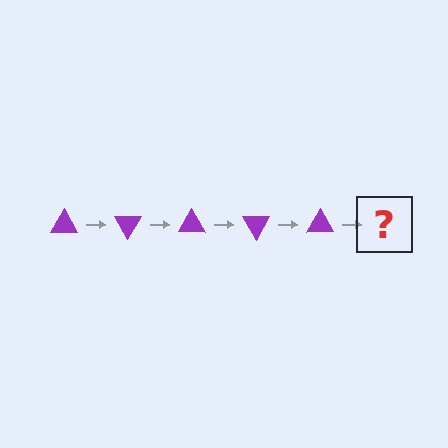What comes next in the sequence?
The next element should be a purple triangle rotated 300 degrees.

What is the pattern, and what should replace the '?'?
The pattern is that the triangle rotates 60 degrees each step. The '?' should be a purple triangle rotated 300 degrees.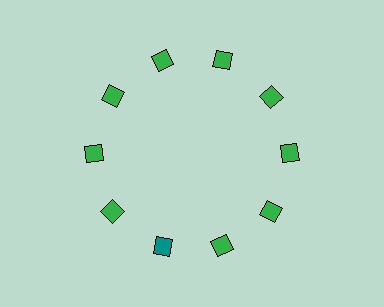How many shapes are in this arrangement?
There are 10 shapes arranged in a ring pattern.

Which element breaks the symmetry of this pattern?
The teal square at roughly the 7 o'clock position breaks the symmetry. All other shapes are green squares.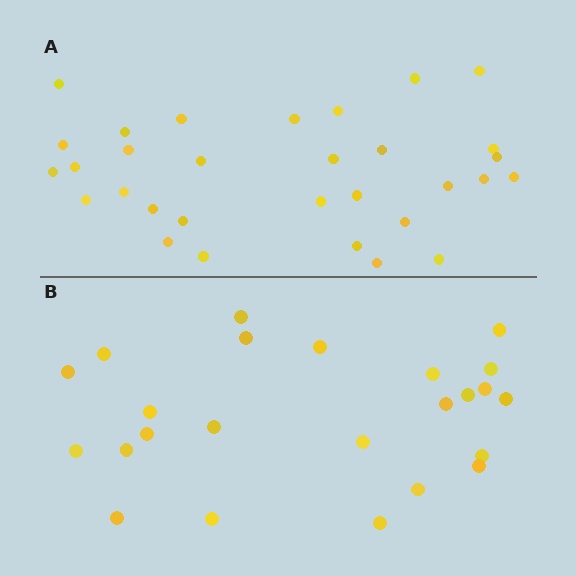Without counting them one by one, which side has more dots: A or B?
Region A (the top region) has more dots.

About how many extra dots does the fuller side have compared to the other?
Region A has roughly 8 or so more dots than region B.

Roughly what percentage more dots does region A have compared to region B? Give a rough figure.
About 30% more.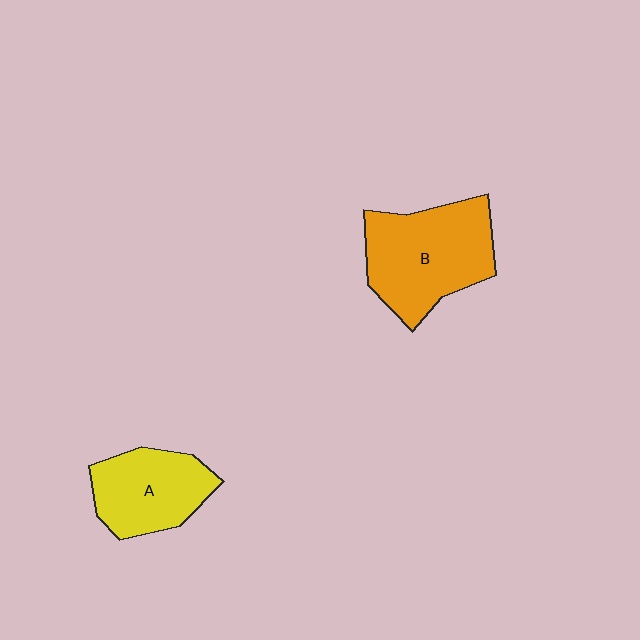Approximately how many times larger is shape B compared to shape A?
Approximately 1.4 times.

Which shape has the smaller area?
Shape A (yellow).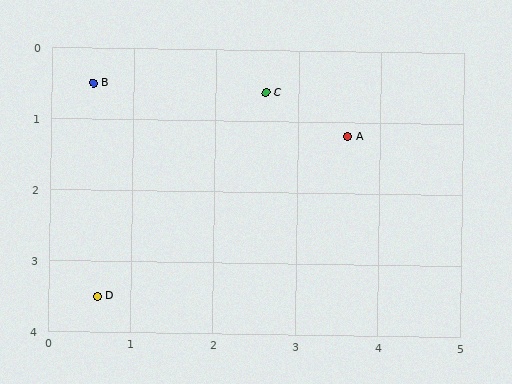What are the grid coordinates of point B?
Point B is at approximately (0.5, 0.5).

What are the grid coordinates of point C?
Point C is at approximately (2.6, 0.6).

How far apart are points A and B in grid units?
Points A and B are about 3.2 grid units apart.